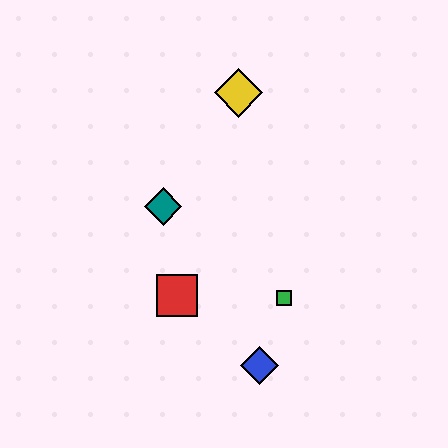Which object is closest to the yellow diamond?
The teal diamond is closest to the yellow diamond.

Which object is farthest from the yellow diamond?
The blue diamond is farthest from the yellow diamond.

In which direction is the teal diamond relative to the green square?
The teal diamond is to the left of the green square.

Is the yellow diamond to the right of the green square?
No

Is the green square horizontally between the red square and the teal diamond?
No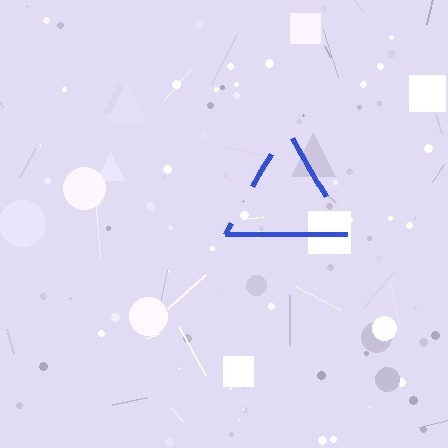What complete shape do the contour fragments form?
The contour fragments form a triangle.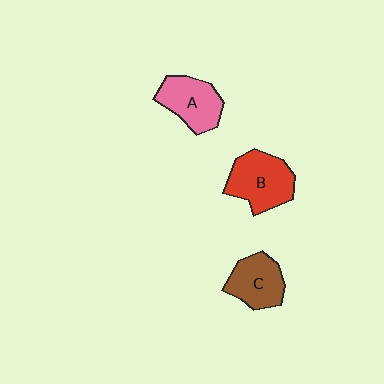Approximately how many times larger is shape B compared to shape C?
Approximately 1.2 times.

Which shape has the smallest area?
Shape C (brown).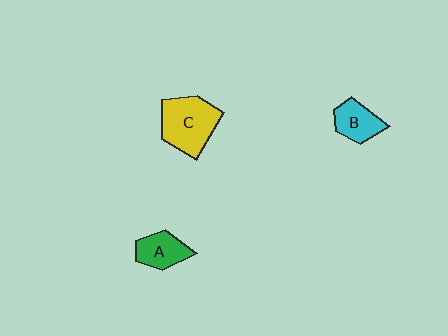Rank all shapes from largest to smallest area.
From largest to smallest: C (yellow), A (green), B (cyan).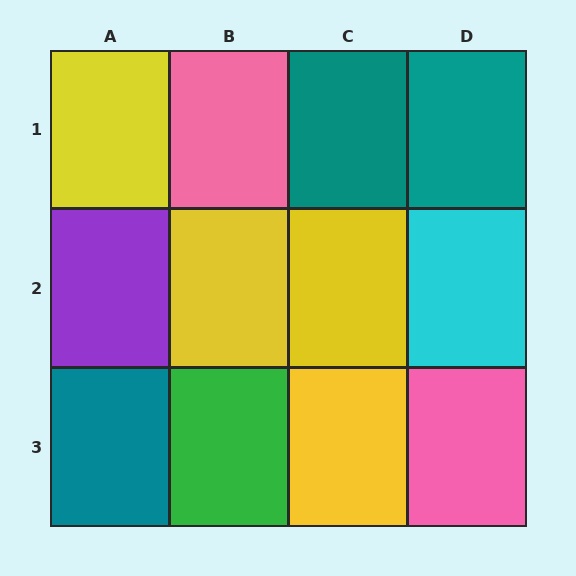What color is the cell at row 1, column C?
Teal.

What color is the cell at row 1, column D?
Teal.